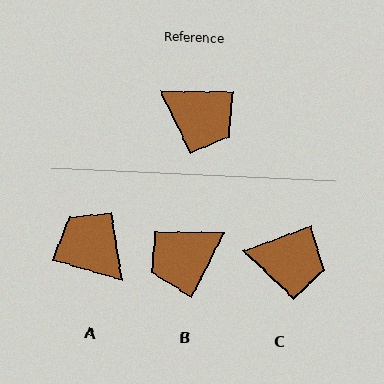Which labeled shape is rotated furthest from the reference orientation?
A, about 163 degrees away.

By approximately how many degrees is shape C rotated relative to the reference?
Approximately 20 degrees counter-clockwise.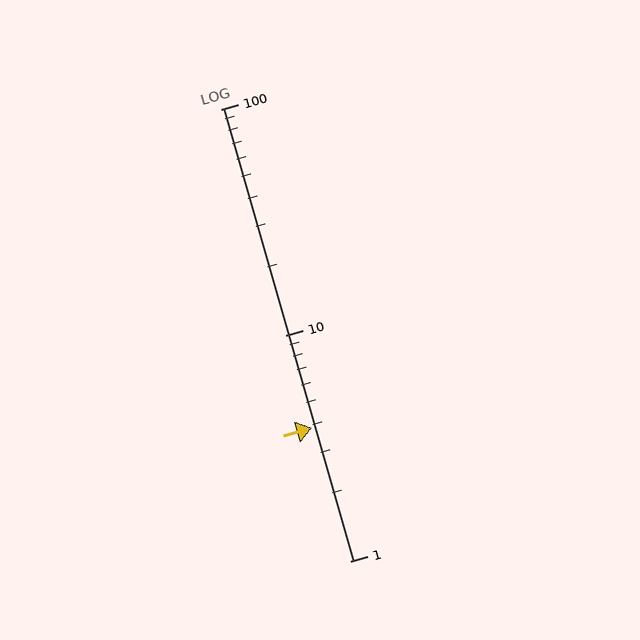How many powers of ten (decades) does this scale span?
The scale spans 2 decades, from 1 to 100.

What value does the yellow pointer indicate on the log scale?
The pointer indicates approximately 3.9.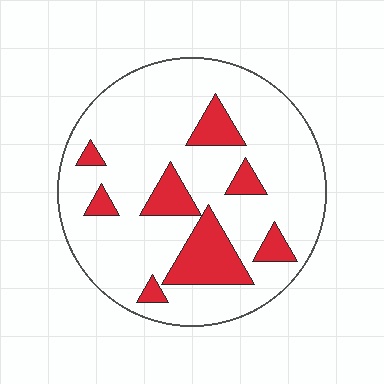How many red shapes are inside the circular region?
8.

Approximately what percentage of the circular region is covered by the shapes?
Approximately 20%.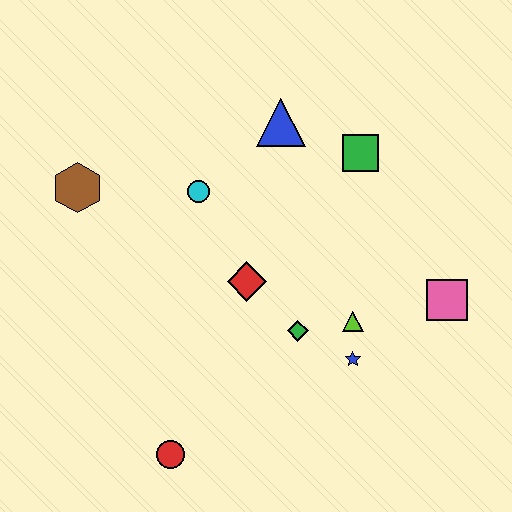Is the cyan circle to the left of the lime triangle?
Yes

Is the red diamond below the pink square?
No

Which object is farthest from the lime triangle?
The brown hexagon is farthest from the lime triangle.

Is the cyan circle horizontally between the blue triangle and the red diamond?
No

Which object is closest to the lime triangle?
The blue star is closest to the lime triangle.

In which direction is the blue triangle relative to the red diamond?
The blue triangle is above the red diamond.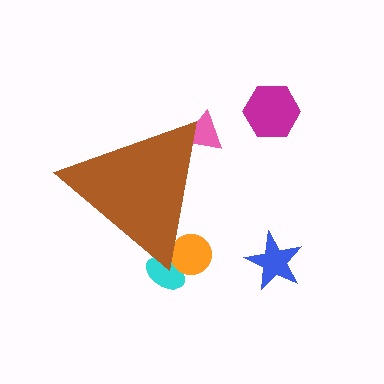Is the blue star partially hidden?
No, the blue star is fully visible.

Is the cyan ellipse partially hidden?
Yes, the cyan ellipse is partially hidden behind the brown triangle.